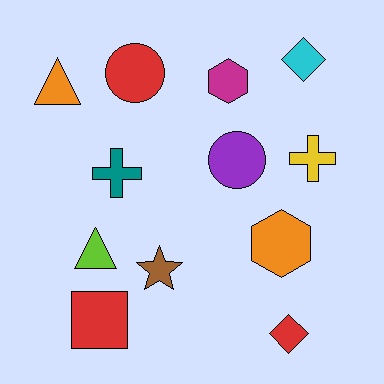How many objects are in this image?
There are 12 objects.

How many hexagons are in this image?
There are 2 hexagons.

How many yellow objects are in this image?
There is 1 yellow object.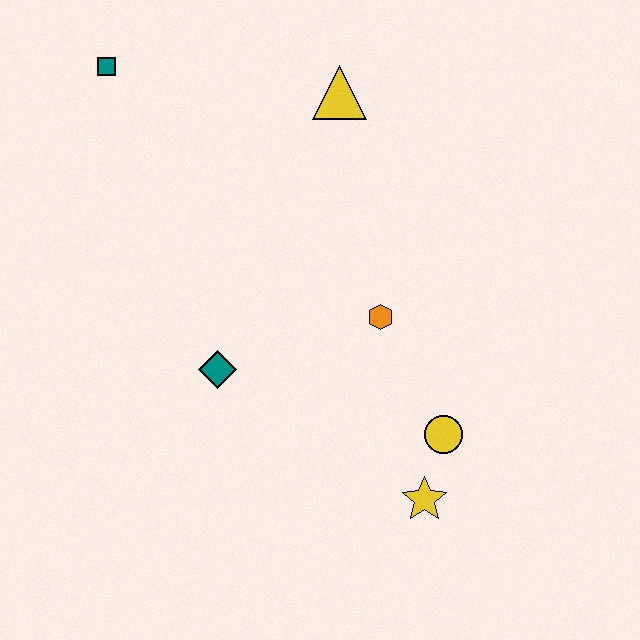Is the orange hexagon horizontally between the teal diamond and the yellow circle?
Yes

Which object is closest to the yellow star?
The yellow circle is closest to the yellow star.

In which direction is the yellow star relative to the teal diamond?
The yellow star is to the right of the teal diamond.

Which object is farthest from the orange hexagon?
The teal square is farthest from the orange hexagon.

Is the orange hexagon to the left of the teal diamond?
No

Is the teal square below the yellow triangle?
No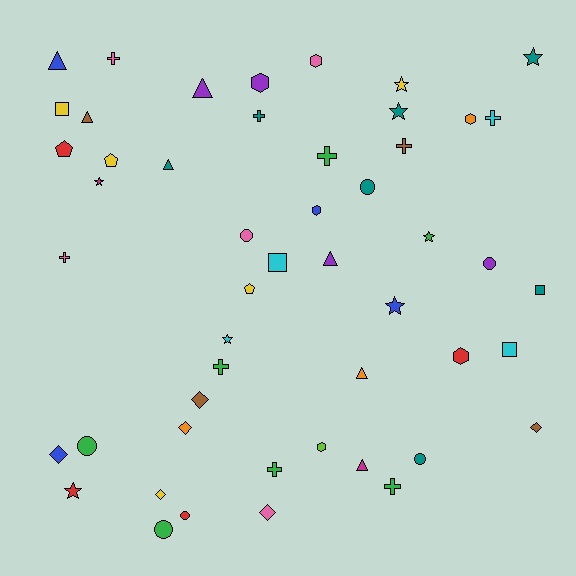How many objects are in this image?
There are 50 objects.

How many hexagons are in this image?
There are 6 hexagons.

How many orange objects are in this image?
There are 3 orange objects.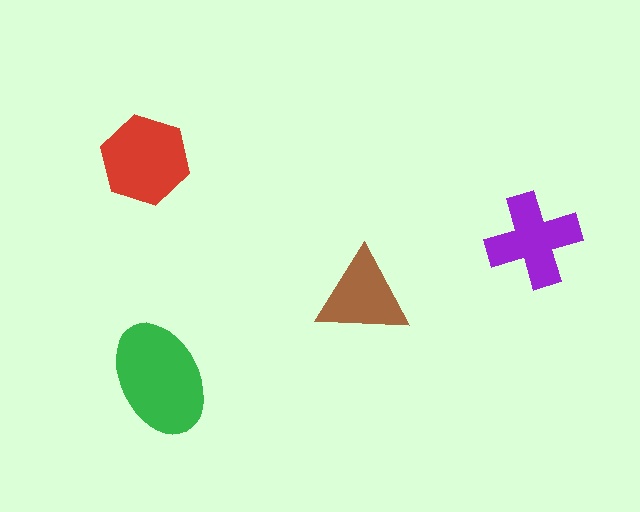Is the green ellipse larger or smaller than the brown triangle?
Larger.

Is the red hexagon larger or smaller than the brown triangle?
Larger.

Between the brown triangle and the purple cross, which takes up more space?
The purple cross.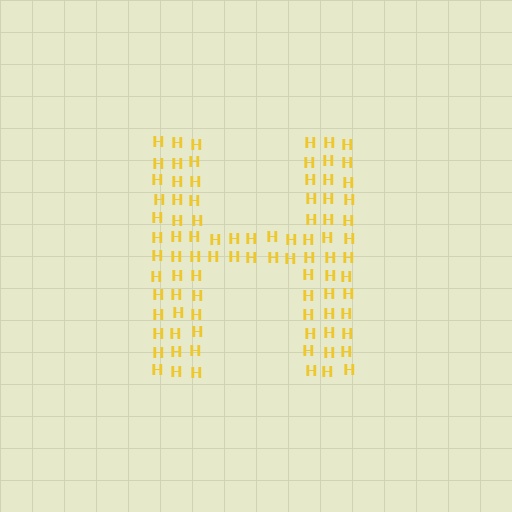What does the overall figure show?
The overall figure shows the letter H.